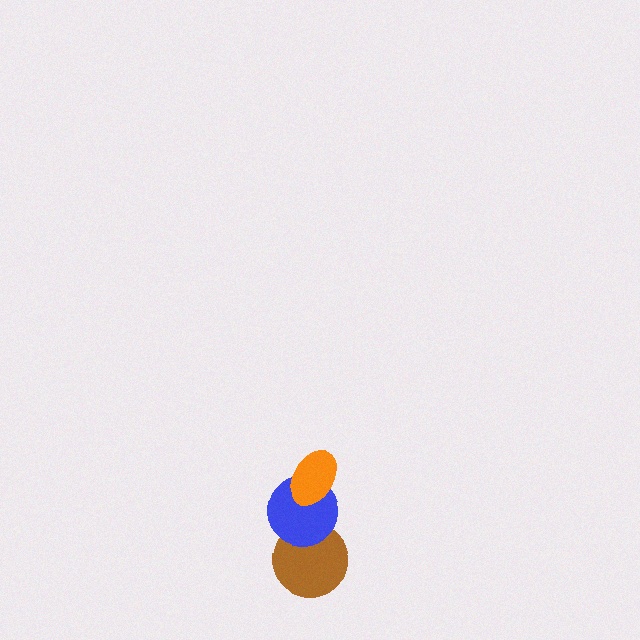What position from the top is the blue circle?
The blue circle is 2nd from the top.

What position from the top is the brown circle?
The brown circle is 3rd from the top.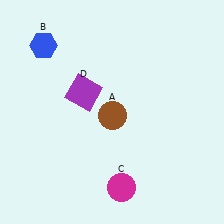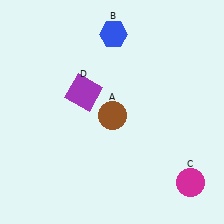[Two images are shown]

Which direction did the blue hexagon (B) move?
The blue hexagon (B) moved right.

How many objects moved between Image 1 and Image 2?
2 objects moved between the two images.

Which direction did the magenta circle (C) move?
The magenta circle (C) moved right.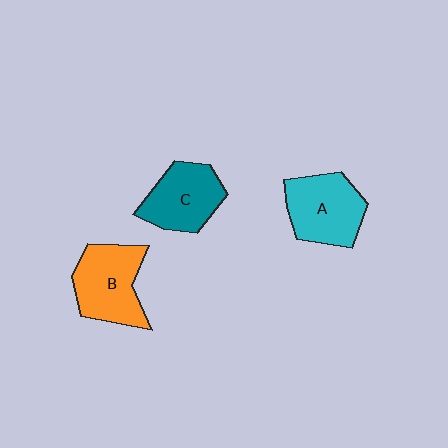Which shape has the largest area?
Shape B (orange).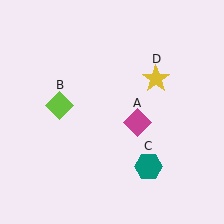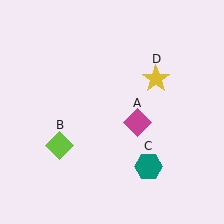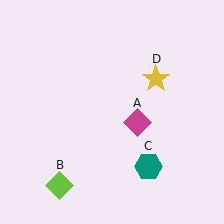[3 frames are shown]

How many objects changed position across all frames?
1 object changed position: lime diamond (object B).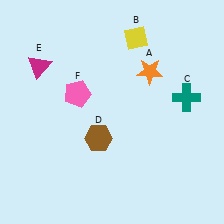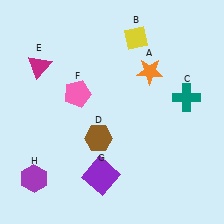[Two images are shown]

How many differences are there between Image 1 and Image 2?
There are 2 differences between the two images.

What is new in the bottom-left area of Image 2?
A purple hexagon (H) was added in the bottom-left area of Image 2.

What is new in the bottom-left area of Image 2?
A purple square (G) was added in the bottom-left area of Image 2.